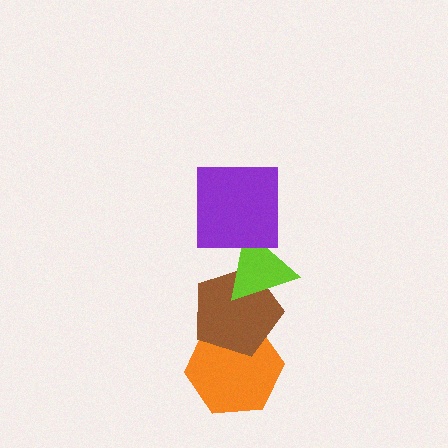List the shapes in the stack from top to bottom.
From top to bottom: the purple square, the lime triangle, the brown pentagon, the orange hexagon.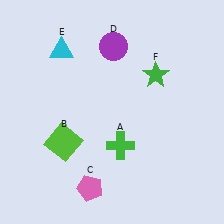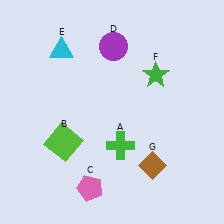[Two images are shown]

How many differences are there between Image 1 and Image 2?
There is 1 difference between the two images.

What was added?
A brown diamond (G) was added in Image 2.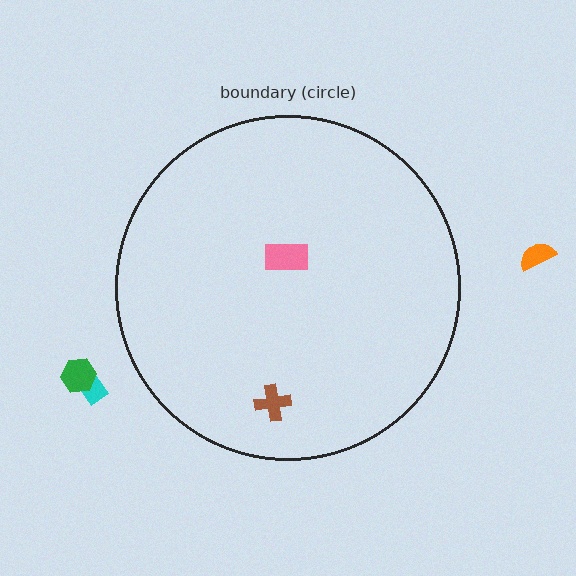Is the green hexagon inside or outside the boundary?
Outside.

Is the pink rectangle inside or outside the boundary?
Inside.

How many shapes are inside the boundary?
2 inside, 3 outside.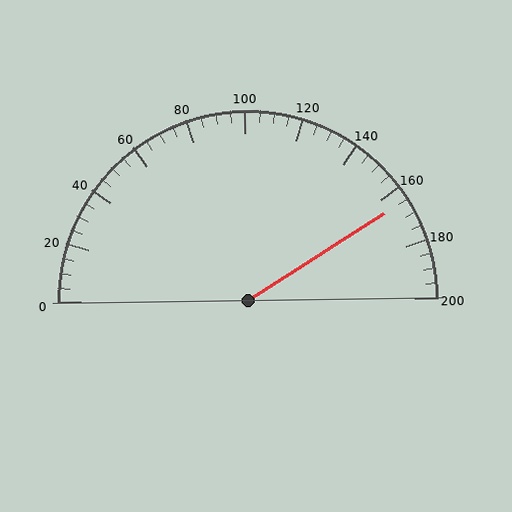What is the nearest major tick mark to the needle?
The nearest major tick mark is 160.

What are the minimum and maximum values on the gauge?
The gauge ranges from 0 to 200.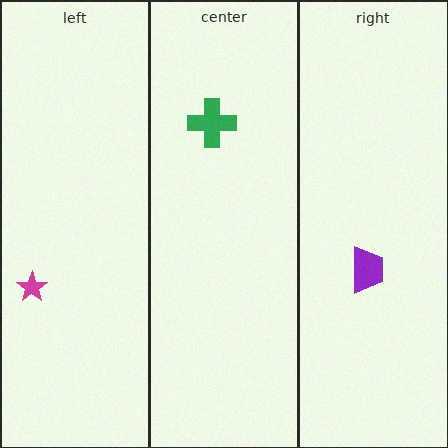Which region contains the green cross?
The center region.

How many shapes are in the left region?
1.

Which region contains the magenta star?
The left region.